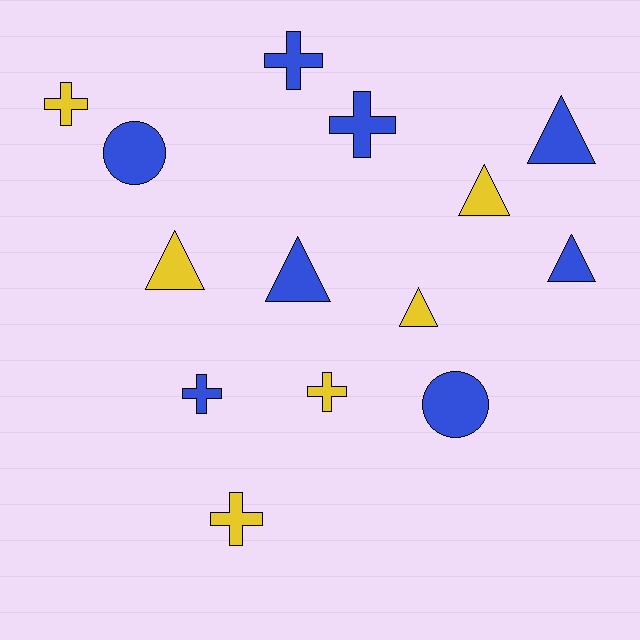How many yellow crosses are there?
There are 3 yellow crosses.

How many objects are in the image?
There are 14 objects.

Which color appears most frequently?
Blue, with 8 objects.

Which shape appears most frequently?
Cross, with 6 objects.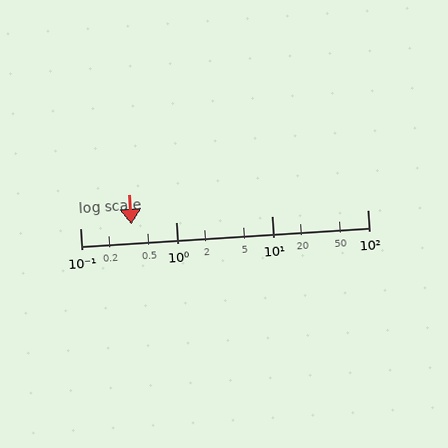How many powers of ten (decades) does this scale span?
The scale spans 3 decades, from 0.1 to 100.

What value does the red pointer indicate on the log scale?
The pointer indicates approximately 0.34.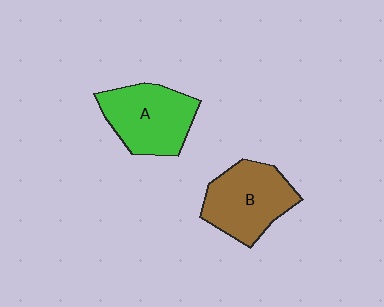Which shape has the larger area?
Shape B (brown).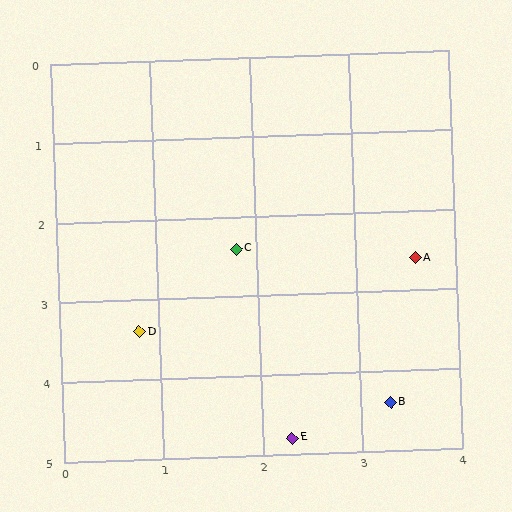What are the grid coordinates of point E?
Point E is at approximately (2.3, 4.8).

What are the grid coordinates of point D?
Point D is at approximately (0.8, 3.4).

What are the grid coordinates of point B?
Point B is at approximately (3.3, 4.4).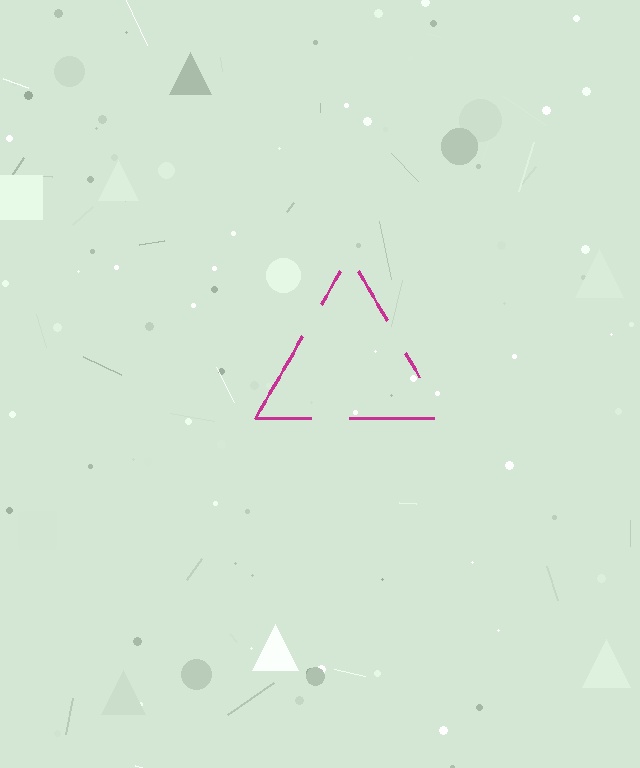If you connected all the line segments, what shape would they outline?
They would outline a triangle.